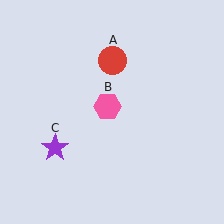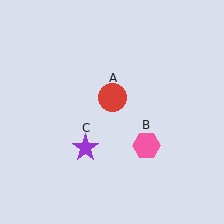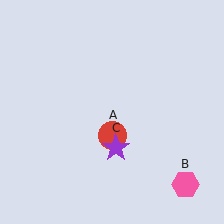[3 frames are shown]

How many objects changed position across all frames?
3 objects changed position: red circle (object A), pink hexagon (object B), purple star (object C).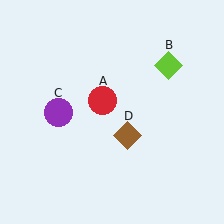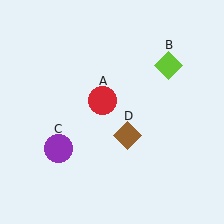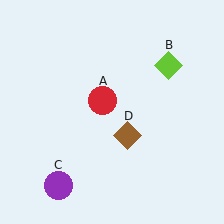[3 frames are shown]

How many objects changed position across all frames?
1 object changed position: purple circle (object C).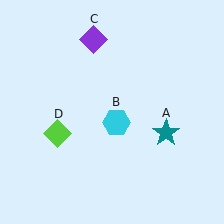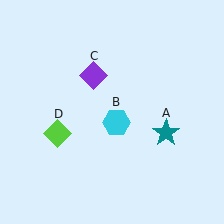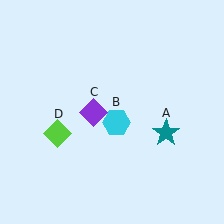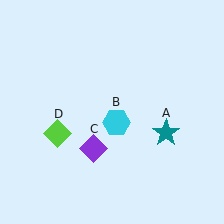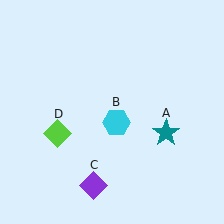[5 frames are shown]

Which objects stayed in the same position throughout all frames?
Teal star (object A) and cyan hexagon (object B) and lime diamond (object D) remained stationary.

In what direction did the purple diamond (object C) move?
The purple diamond (object C) moved down.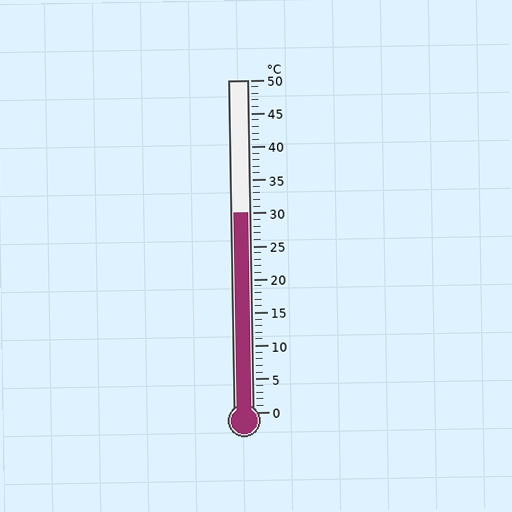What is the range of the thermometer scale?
The thermometer scale ranges from 0°C to 50°C.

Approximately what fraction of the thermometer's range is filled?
The thermometer is filled to approximately 60% of its range.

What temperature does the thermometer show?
The thermometer shows approximately 30°C.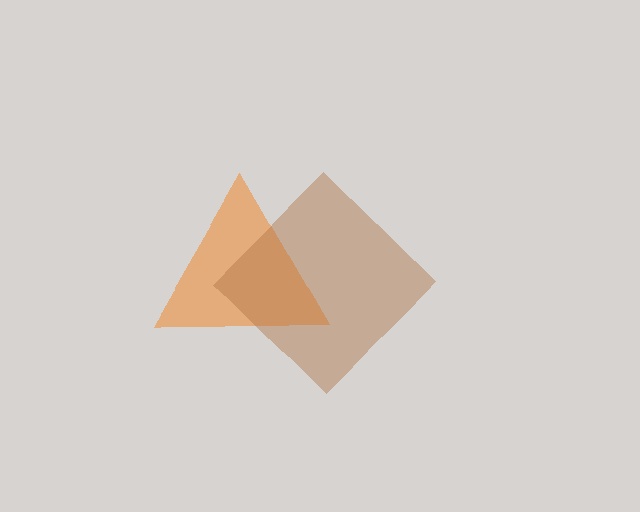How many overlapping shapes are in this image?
There are 2 overlapping shapes in the image.